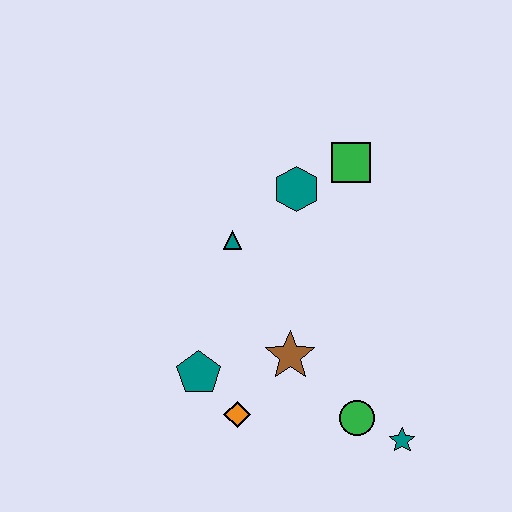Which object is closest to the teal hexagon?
The green square is closest to the teal hexagon.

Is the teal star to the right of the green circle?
Yes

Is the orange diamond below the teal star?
No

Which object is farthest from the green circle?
The green square is farthest from the green circle.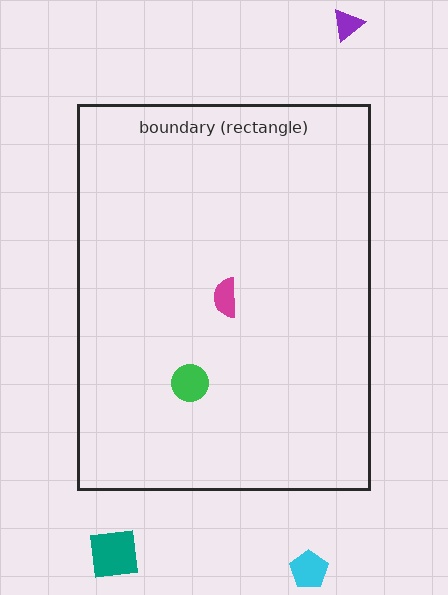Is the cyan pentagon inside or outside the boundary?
Outside.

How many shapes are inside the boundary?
2 inside, 3 outside.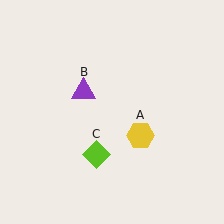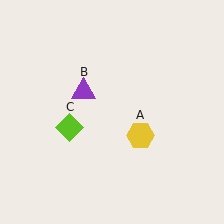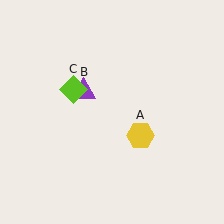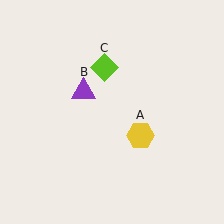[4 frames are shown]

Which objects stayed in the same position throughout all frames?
Yellow hexagon (object A) and purple triangle (object B) remained stationary.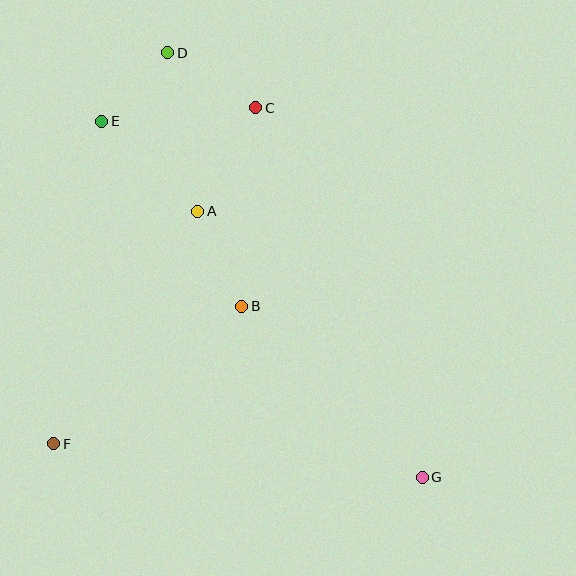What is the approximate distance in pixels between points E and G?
The distance between E and G is approximately 479 pixels.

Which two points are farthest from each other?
Points D and G are farthest from each other.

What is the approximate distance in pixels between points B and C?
The distance between B and C is approximately 199 pixels.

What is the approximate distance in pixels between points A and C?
The distance between A and C is approximately 119 pixels.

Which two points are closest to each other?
Points D and E are closest to each other.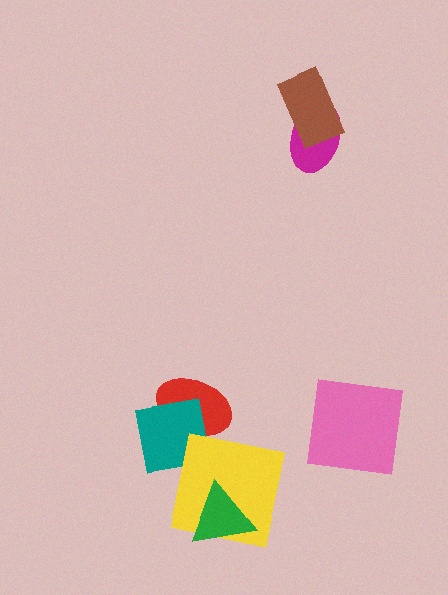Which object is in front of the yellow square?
The green triangle is in front of the yellow square.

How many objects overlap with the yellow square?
1 object overlaps with the yellow square.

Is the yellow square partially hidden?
Yes, it is partially covered by another shape.